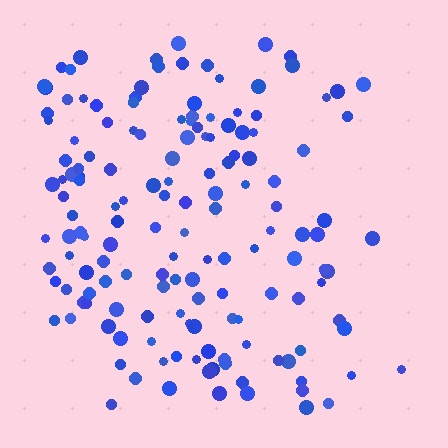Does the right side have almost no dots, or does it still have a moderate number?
Still a moderate number, just noticeably fewer than the left.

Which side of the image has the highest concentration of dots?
The left.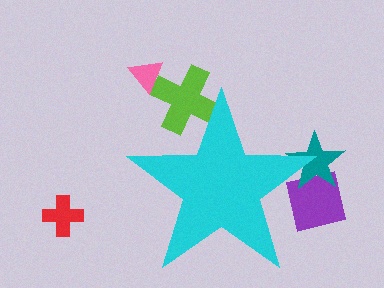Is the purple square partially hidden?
Yes, the purple square is partially hidden behind the cyan star.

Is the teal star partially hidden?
Yes, the teal star is partially hidden behind the cyan star.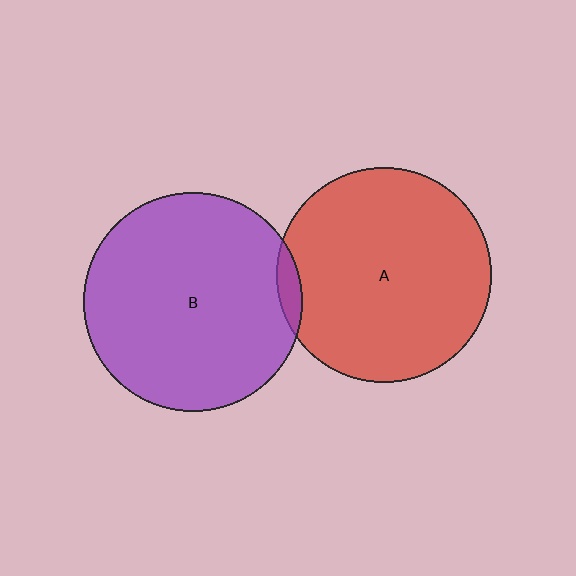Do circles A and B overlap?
Yes.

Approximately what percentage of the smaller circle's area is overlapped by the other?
Approximately 5%.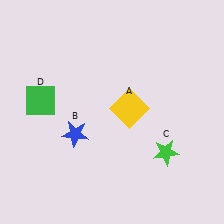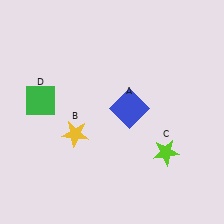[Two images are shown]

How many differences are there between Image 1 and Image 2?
There are 3 differences between the two images.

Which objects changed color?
A changed from yellow to blue. B changed from blue to yellow. C changed from green to lime.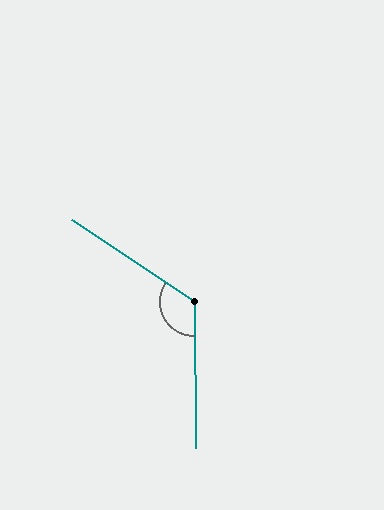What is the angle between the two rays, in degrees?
Approximately 124 degrees.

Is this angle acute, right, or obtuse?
It is obtuse.